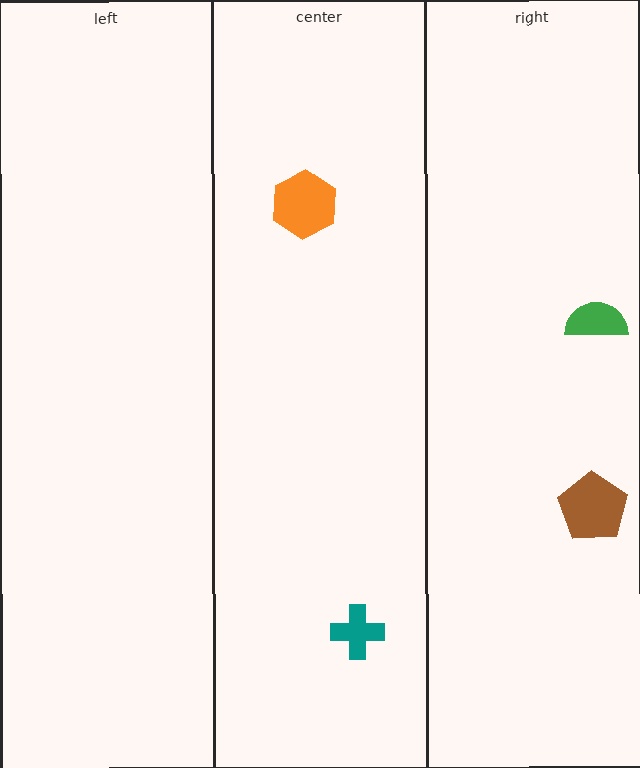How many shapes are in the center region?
2.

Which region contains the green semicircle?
The right region.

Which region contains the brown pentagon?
The right region.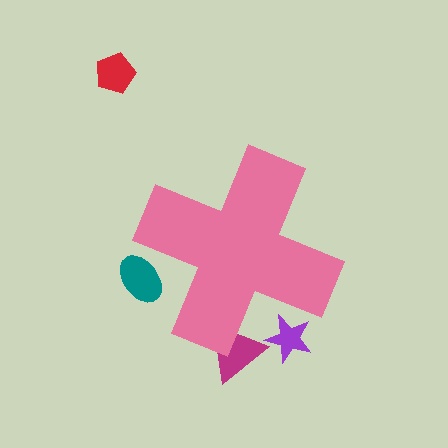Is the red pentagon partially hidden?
No, the red pentagon is fully visible.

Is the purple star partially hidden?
Yes, the purple star is partially hidden behind the pink cross.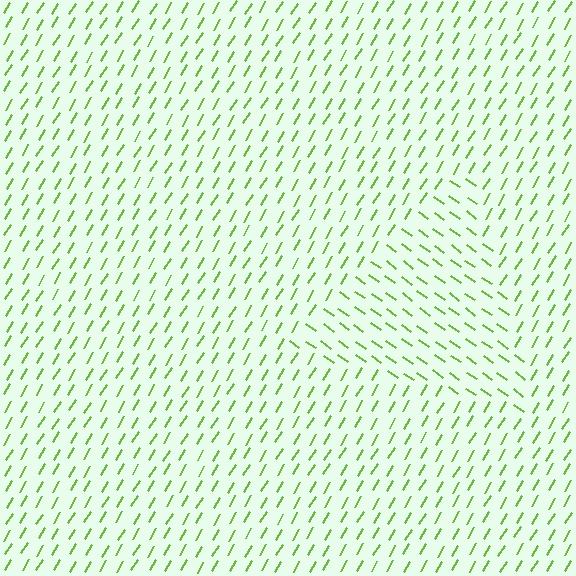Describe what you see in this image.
The image is filled with small lime line segments. A triangle region in the image has lines oriented differently from the surrounding lines, creating a visible texture boundary.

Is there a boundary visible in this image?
Yes, there is a texture boundary formed by a change in line orientation.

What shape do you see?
I see a triangle.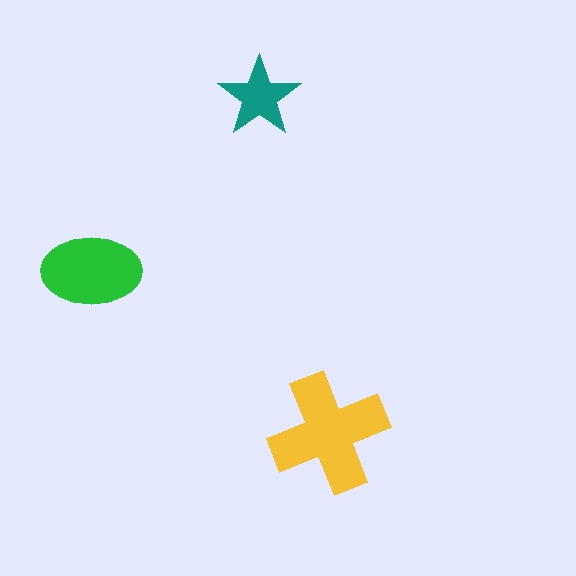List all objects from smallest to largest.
The teal star, the green ellipse, the yellow cross.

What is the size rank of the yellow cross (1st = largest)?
1st.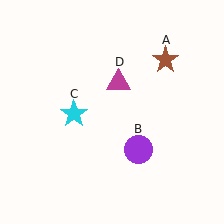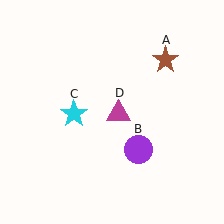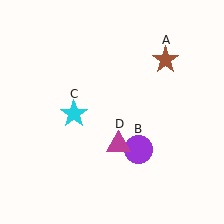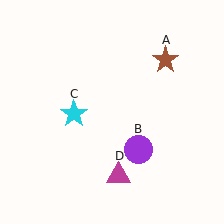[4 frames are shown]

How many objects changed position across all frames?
1 object changed position: magenta triangle (object D).